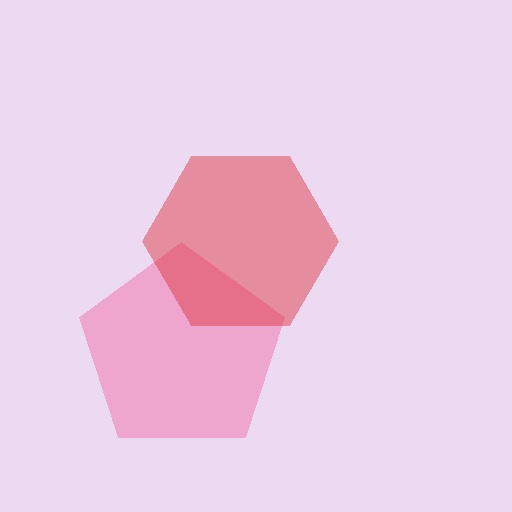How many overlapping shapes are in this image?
There are 2 overlapping shapes in the image.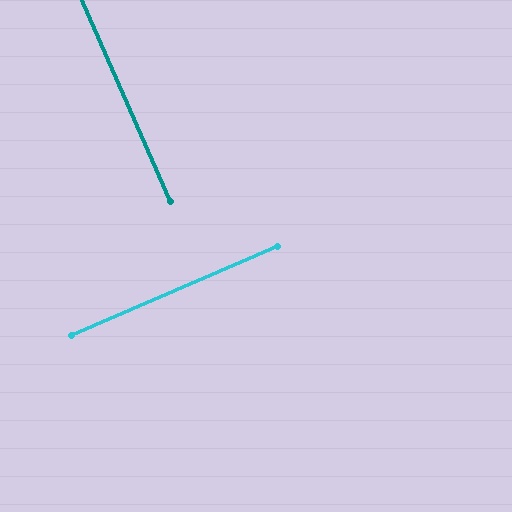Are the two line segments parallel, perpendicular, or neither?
Perpendicular — they meet at approximately 90°.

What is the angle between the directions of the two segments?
Approximately 90 degrees.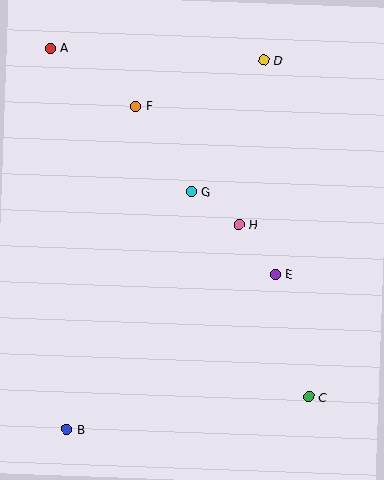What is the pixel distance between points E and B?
The distance between E and B is 260 pixels.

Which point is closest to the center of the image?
Point G at (191, 192) is closest to the center.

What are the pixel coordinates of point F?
Point F is at (135, 106).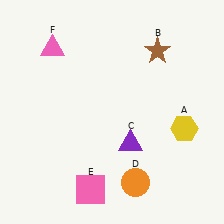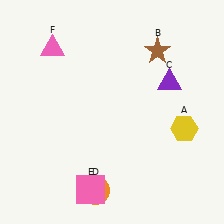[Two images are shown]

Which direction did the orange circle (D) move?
The orange circle (D) moved left.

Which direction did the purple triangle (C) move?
The purple triangle (C) moved up.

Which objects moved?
The objects that moved are: the purple triangle (C), the orange circle (D).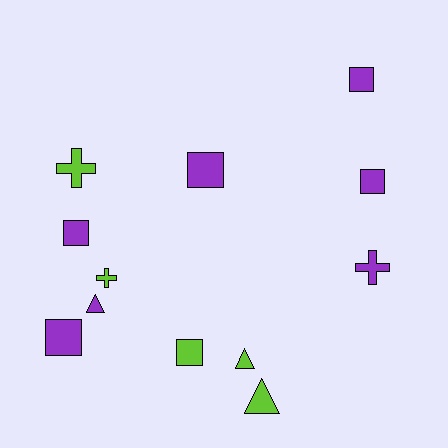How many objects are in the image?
There are 12 objects.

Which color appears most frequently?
Purple, with 7 objects.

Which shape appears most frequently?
Square, with 6 objects.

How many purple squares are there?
There are 5 purple squares.